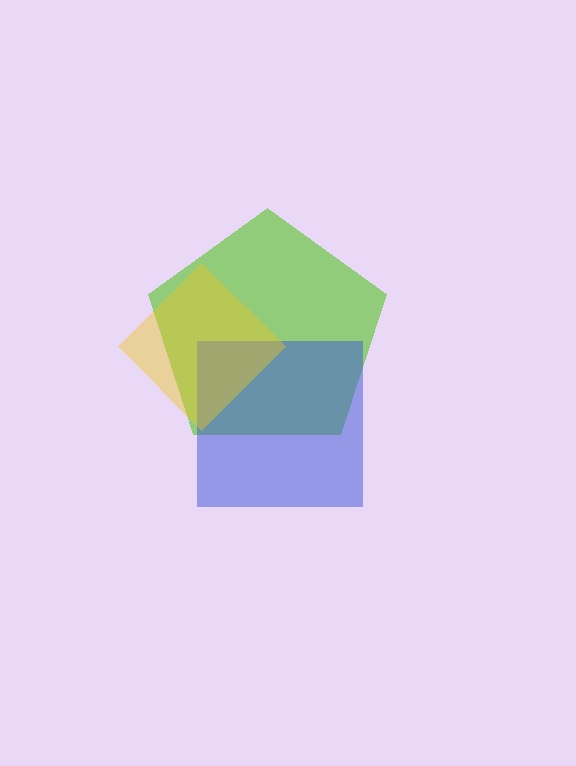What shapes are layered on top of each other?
The layered shapes are: a lime pentagon, a blue square, a yellow diamond.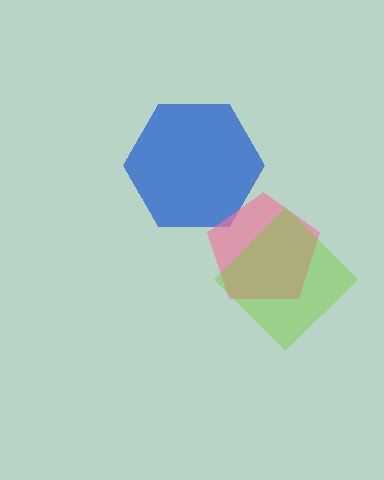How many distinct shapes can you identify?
There are 3 distinct shapes: a blue hexagon, a pink pentagon, a lime diamond.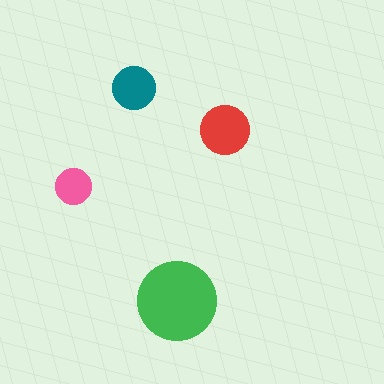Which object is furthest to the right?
The red circle is rightmost.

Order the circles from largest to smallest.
the green one, the red one, the teal one, the pink one.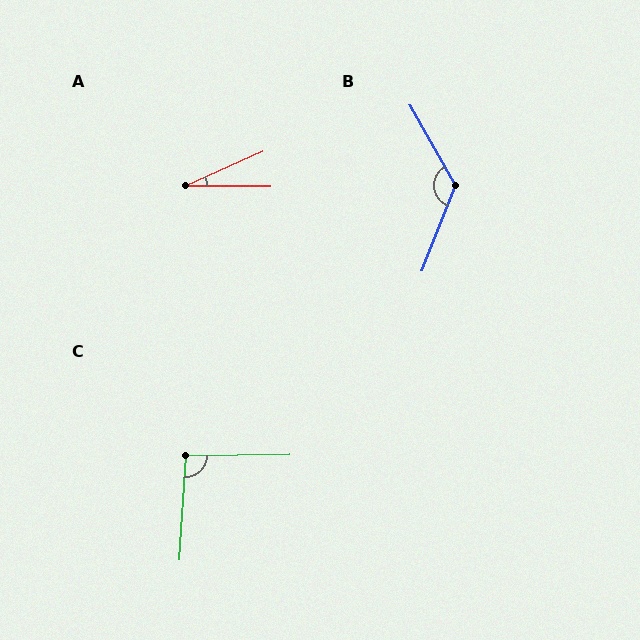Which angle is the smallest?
A, at approximately 24 degrees.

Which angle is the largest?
B, at approximately 129 degrees.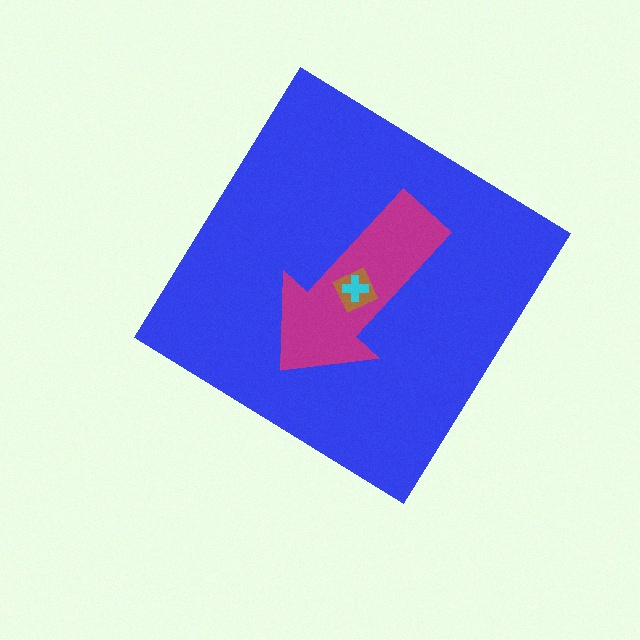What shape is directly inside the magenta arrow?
The brown square.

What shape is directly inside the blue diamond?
The magenta arrow.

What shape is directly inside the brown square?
The cyan cross.